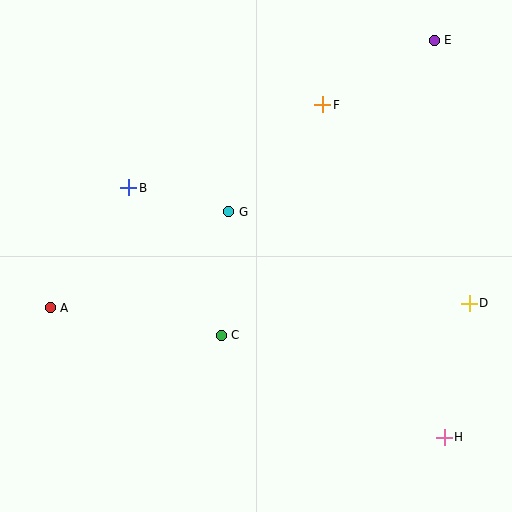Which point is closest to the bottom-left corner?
Point A is closest to the bottom-left corner.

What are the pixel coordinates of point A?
Point A is at (50, 308).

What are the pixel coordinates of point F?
Point F is at (323, 105).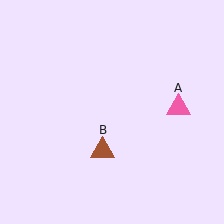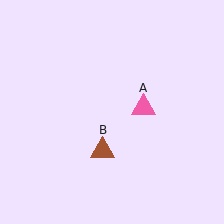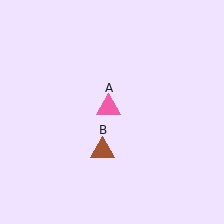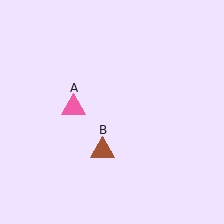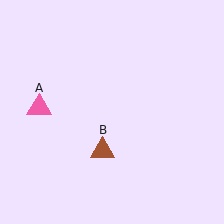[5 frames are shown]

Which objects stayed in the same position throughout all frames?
Brown triangle (object B) remained stationary.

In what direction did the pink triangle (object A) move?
The pink triangle (object A) moved left.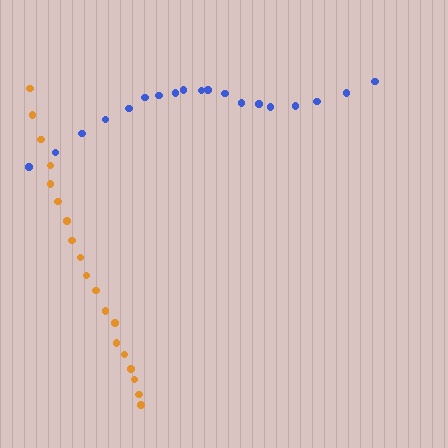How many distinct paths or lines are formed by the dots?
There are 2 distinct paths.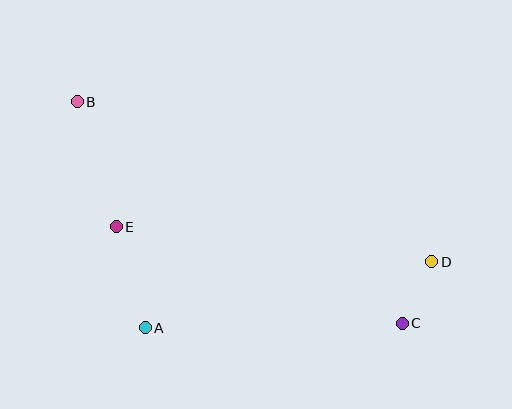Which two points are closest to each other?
Points C and D are closest to each other.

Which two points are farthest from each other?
Points B and C are farthest from each other.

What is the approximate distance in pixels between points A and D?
The distance between A and D is approximately 294 pixels.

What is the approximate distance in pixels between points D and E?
The distance between D and E is approximately 318 pixels.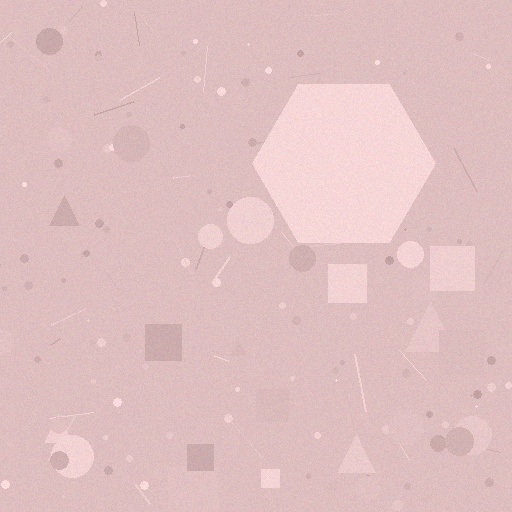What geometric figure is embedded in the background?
A hexagon is embedded in the background.